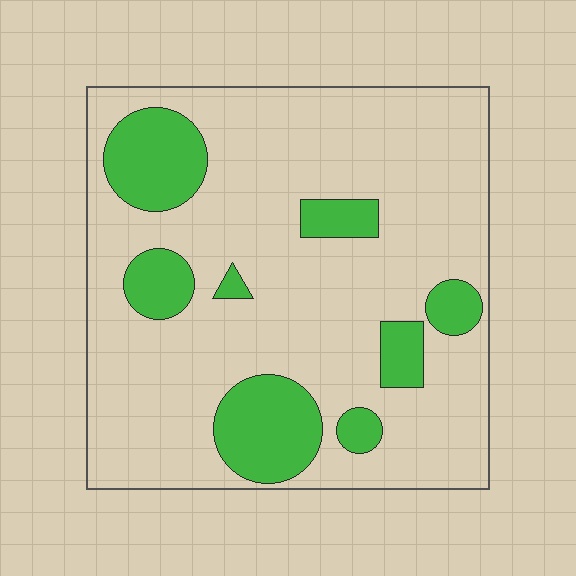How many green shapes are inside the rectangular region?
8.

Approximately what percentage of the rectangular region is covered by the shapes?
Approximately 20%.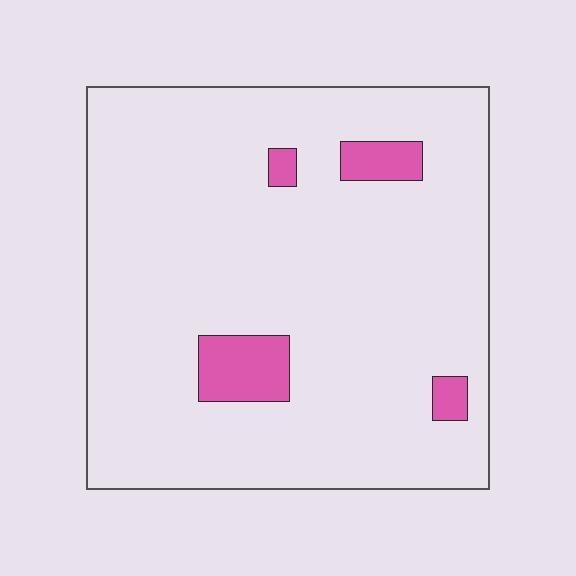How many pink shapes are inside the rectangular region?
4.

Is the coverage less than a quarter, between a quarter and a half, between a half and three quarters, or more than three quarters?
Less than a quarter.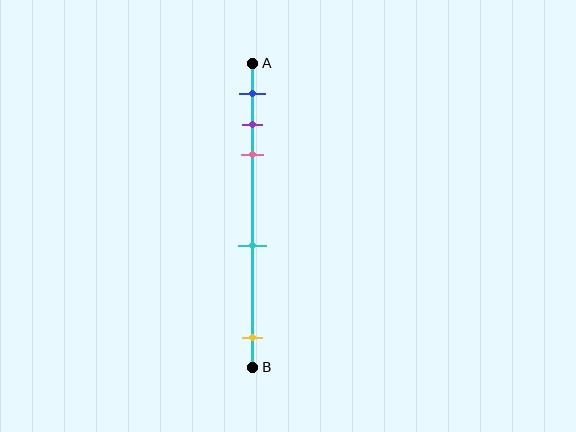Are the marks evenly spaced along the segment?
No, the marks are not evenly spaced.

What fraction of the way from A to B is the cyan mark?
The cyan mark is approximately 60% (0.6) of the way from A to B.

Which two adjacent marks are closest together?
The purple and pink marks are the closest adjacent pair.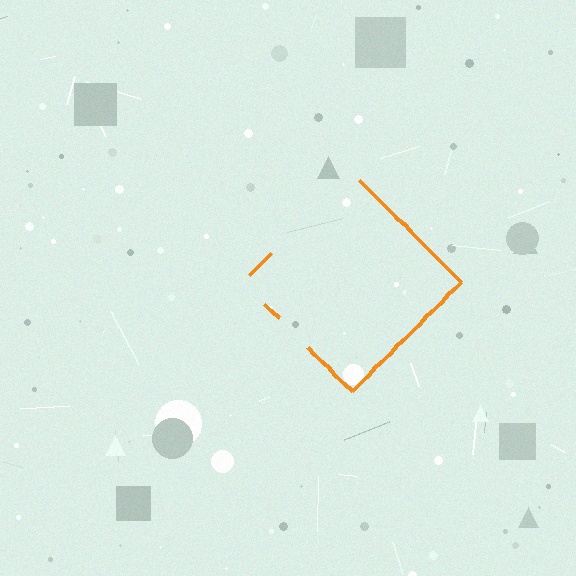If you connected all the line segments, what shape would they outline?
They would outline a diamond.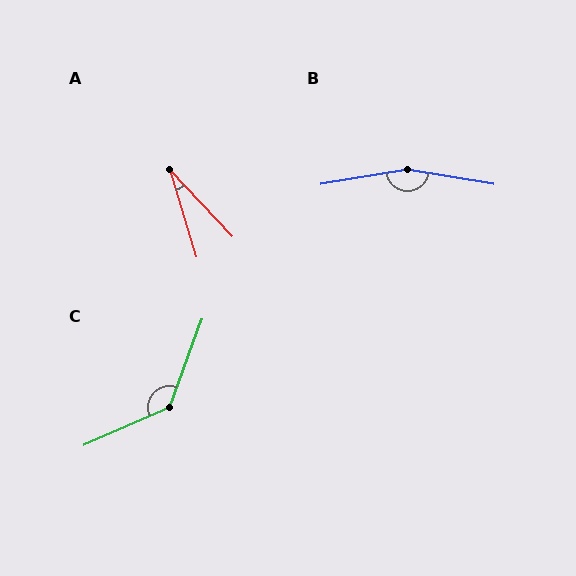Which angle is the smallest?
A, at approximately 26 degrees.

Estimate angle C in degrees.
Approximately 134 degrees.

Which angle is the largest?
B, at approximately 161 degrees.